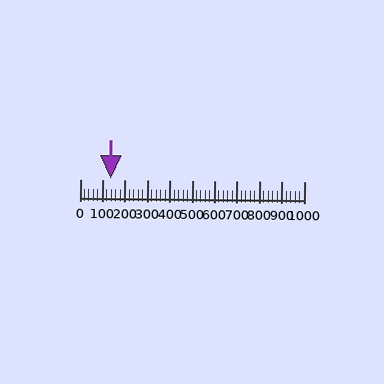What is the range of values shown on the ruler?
The ruler shows values from 0 to 1000.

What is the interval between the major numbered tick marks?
The major tick marks are spaced 100 units apart.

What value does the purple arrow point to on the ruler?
The purple arrow points to approximately 136.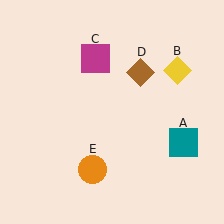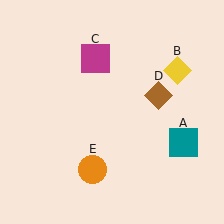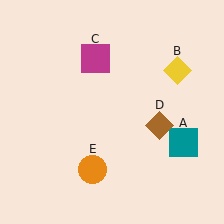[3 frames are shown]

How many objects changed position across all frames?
1 object changed position: brown diamond (object D).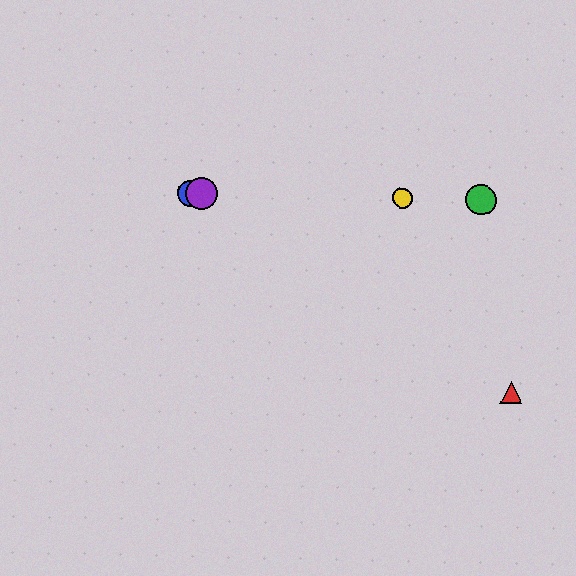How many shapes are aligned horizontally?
4 shapes (the blue circle, the green circle, the yellow circle, the purple circle) are aligned horizontally.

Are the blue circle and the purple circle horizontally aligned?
Yes, both are at y≈193.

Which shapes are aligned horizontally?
The blue circle, the green circle, the yellow circle, the purple circle are aligned horizontally.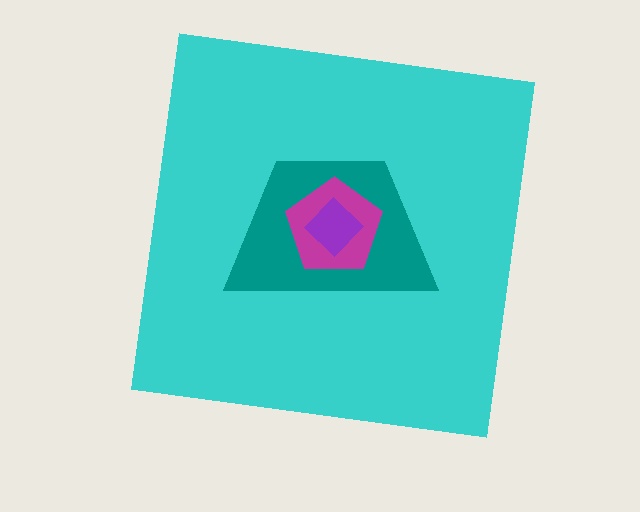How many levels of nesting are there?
4.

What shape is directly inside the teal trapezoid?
The magenta pentagon.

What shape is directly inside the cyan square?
The teal trapezoid.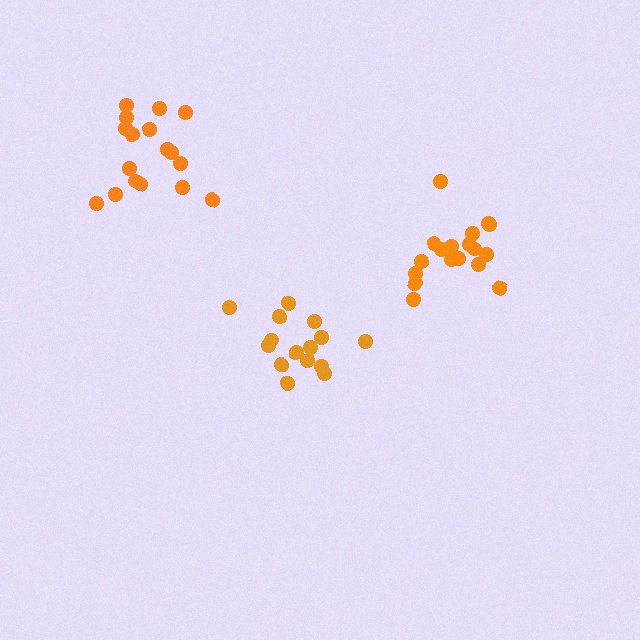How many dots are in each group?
Group 1: 18 dots, Group 2: 17 dots, Group 3: 15 dots (50 total).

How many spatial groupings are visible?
There are 3 spatial groupings.